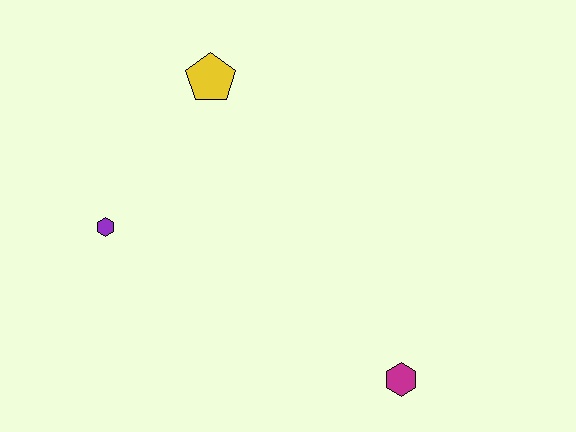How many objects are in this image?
There are 3 objects.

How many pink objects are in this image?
There are no pink objects.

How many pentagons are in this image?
There is 1 pentagon.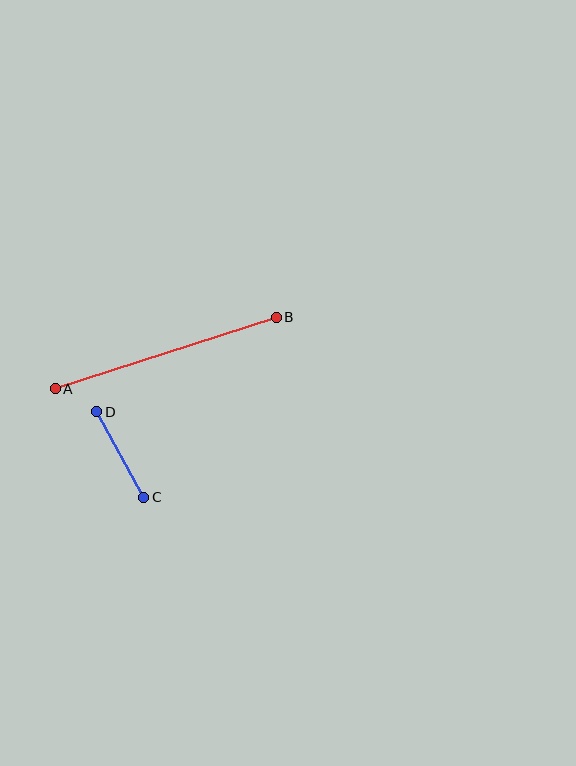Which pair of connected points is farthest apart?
Points A and B are farthest apart.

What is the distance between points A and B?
The distance is approximately 232 pixels.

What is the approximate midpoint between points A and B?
The midpoint is at approximately (166, 353) pixels.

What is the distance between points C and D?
The distance is approximately 98 pixels.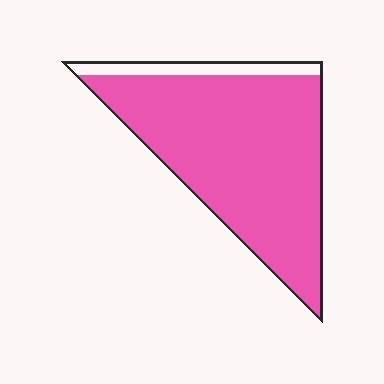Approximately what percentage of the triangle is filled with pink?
Approximately 90%.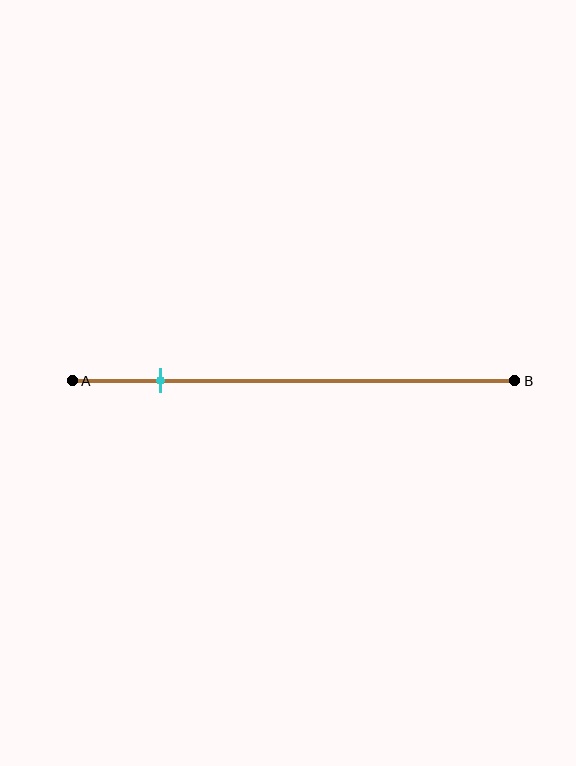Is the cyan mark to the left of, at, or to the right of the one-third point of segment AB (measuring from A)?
The cyan mark is to the left of the one-third point of segment AB.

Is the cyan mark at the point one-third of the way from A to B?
No, the mark is at about 20% from A, not at the 33% one-third point.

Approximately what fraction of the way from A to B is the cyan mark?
The cyan mark is approximately 20% of the way from A to B.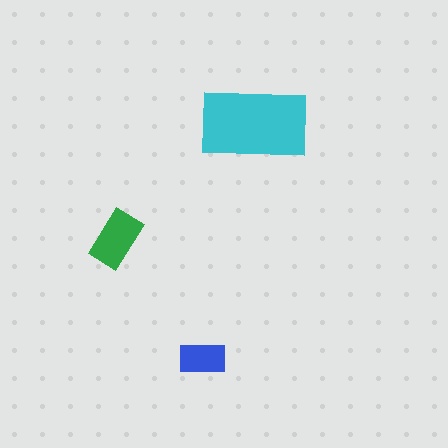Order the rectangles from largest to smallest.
the cyan one, the green one, the blue one.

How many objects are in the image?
There are 3 objects in the image.